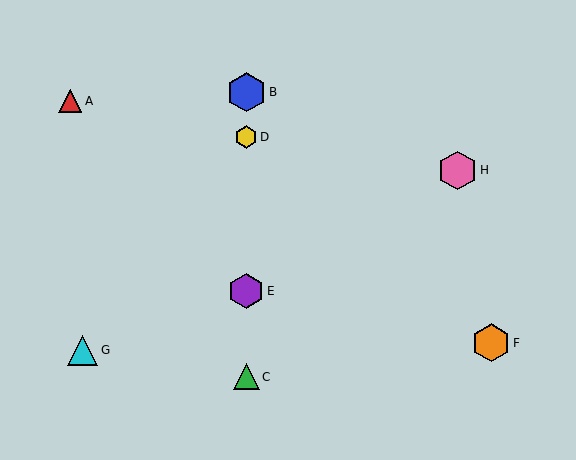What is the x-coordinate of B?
Object B is at x≈246.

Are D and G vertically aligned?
No, D is at x≈246 and G is at x≈83.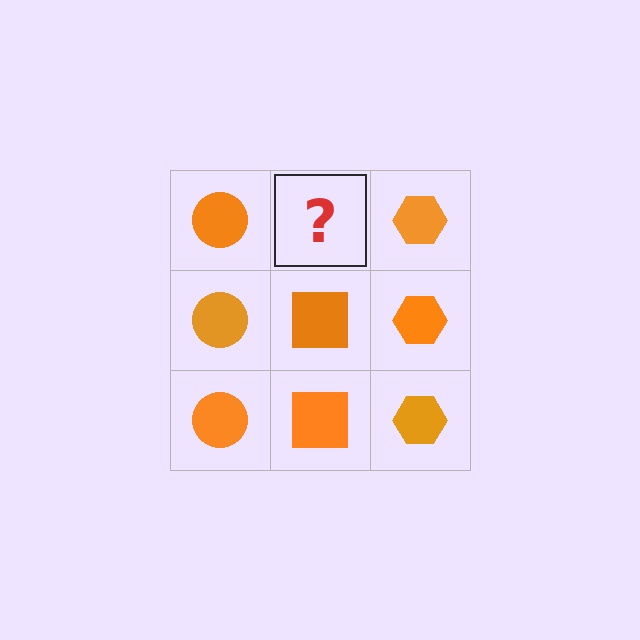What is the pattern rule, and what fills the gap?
The rule is that each column has a consistent shape. The gap should be filled with an orange square.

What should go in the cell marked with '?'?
The missing cell should contain an orange square.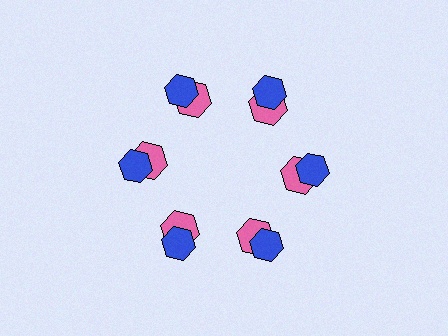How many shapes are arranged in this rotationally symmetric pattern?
There are 12 shapes, arranged in 6 groups of 2.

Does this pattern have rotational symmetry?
Yes, this pattern has 6-fold rotational symmetry. It looks the same after rotating 60 degrees around the center.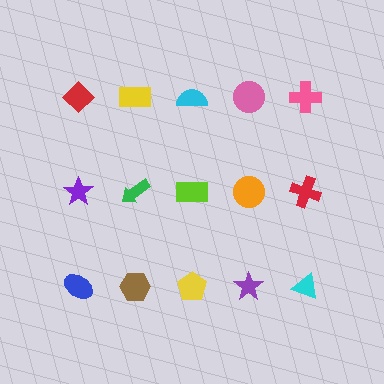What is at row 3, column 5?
A cyan triangle.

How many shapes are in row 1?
5 shapes.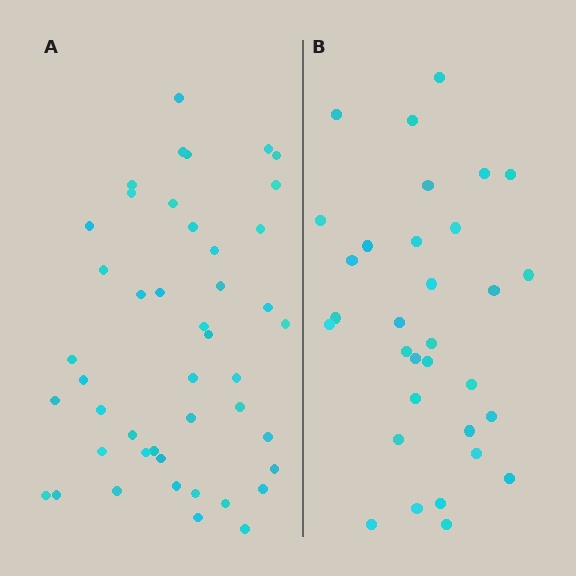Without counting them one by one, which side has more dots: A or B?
Region A (the left region) has more dots.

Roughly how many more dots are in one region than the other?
Region A has approximately 15 more dots than region B.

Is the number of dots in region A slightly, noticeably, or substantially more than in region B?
Region A has noticeably more, but not dramatically so. The ratio is roughly 1.4 to 1.